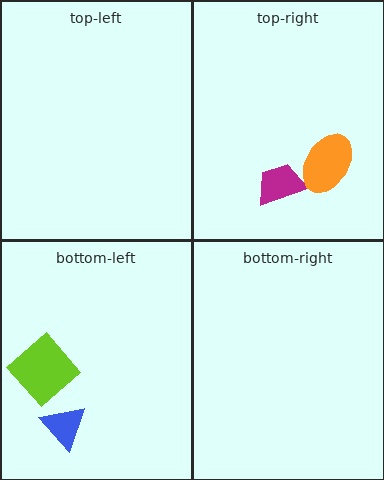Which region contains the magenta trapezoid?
The top-right region.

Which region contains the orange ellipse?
The top-right region.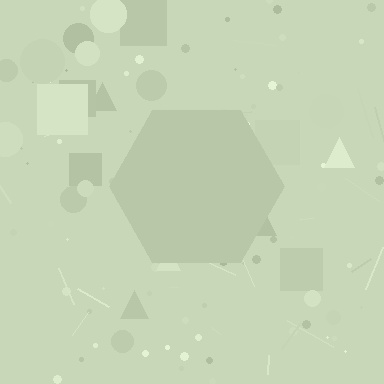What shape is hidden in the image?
A hexagon is hidden in the image.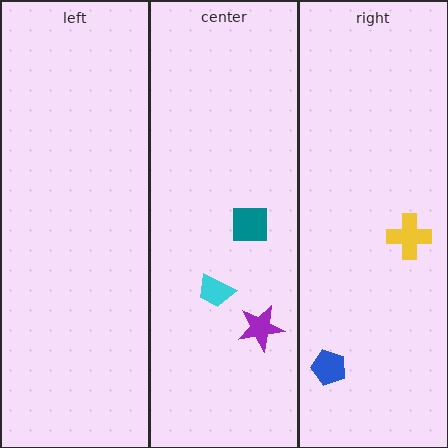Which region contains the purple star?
The center region.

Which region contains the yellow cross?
The right region.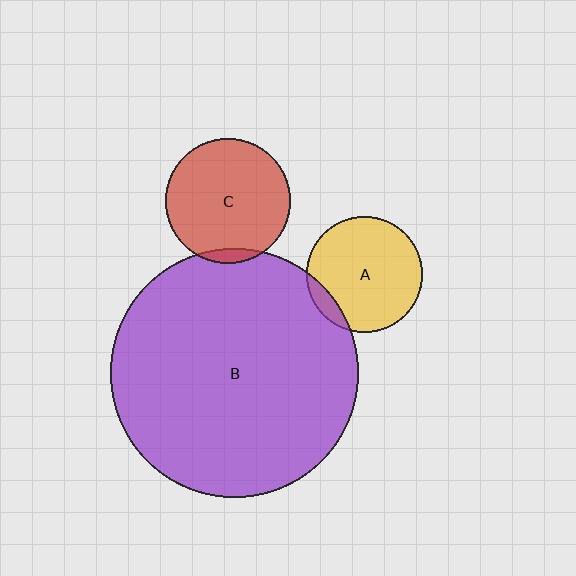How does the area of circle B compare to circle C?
Approximately 3.9 times.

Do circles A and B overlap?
Yes.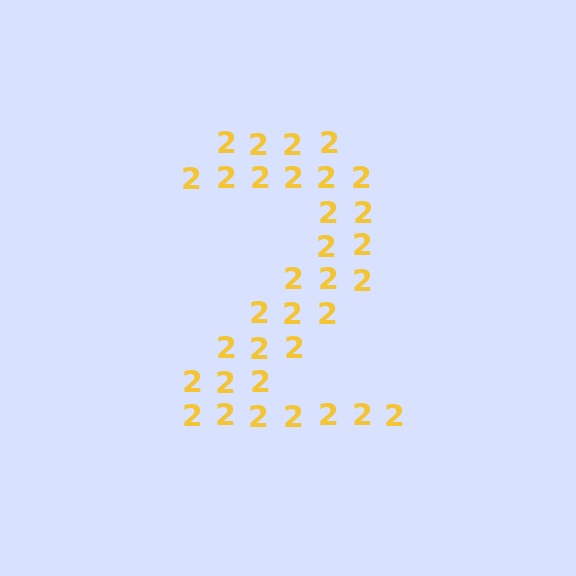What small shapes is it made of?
It is made of small digit 2's.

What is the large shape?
The large shape is the digit 2.